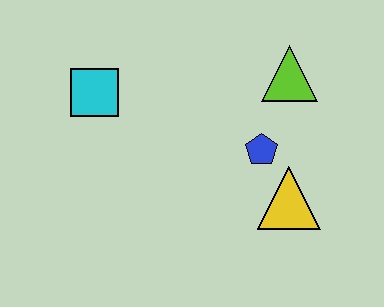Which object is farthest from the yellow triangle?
The cyan square is farthest from the yellow triangle.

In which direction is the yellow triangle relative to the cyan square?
The yellow triangle is to the right of the cyan square.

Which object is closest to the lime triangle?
The blue pentagon is closest to the lime triangle.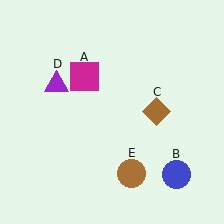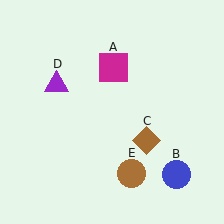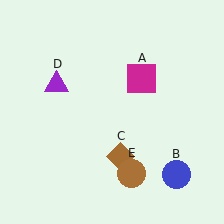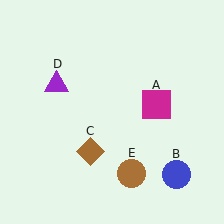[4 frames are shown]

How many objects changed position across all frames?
2 objects changed position: magenta square (object A), brown diamond (object C).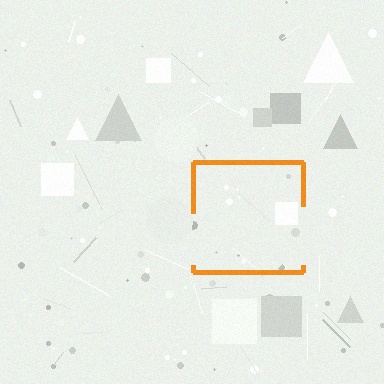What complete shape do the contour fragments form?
The contour fragments form a square.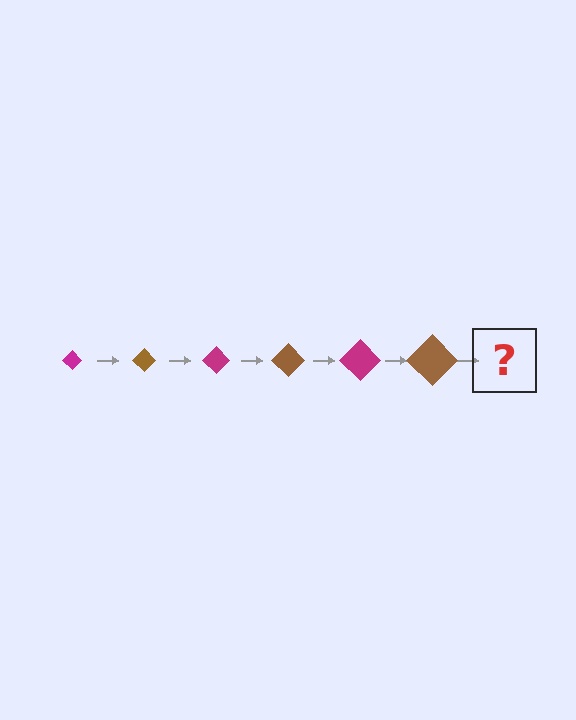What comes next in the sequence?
The next element should be a magenta diamond, larger than the previous one.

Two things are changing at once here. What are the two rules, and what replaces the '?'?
The two rules are that the diamond grows larger each step and the color cycles through magenta and brown. The '?' should be a magenta diamond, larger than the previous one.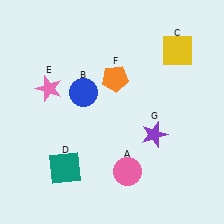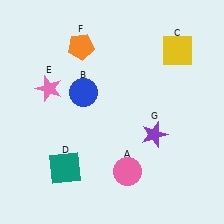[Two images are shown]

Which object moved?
The orange pentagon (F) moved left.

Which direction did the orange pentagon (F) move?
The orange pentagon (F) moved left.